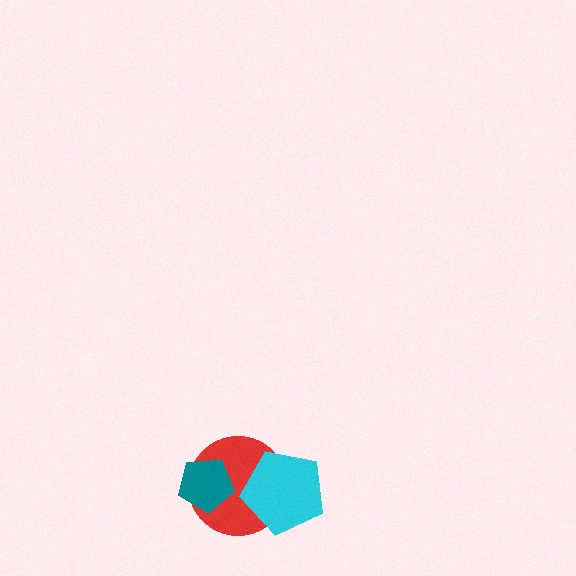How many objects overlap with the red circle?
2 objects overlap with the red circle.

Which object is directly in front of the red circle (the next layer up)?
The teal pentagon is directly in front of the red circle.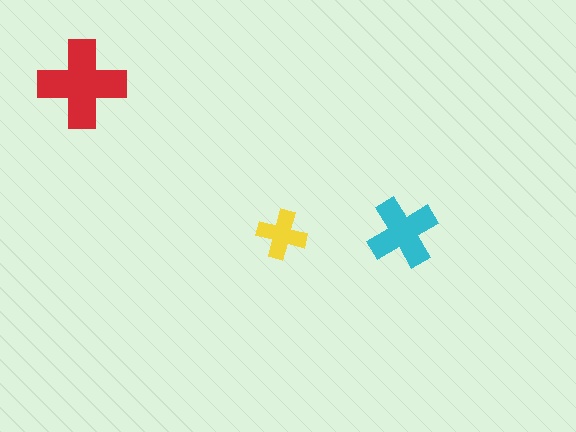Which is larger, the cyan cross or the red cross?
The red one.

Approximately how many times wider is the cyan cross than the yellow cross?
About 1.5 times wider.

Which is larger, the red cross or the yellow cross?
The red one.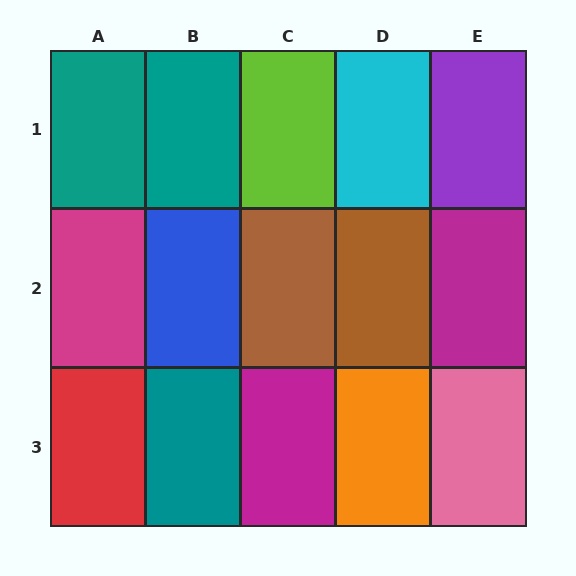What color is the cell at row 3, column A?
Red.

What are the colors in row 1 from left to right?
Teal, teal, lime, cyan, purple.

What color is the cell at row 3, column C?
Magenta.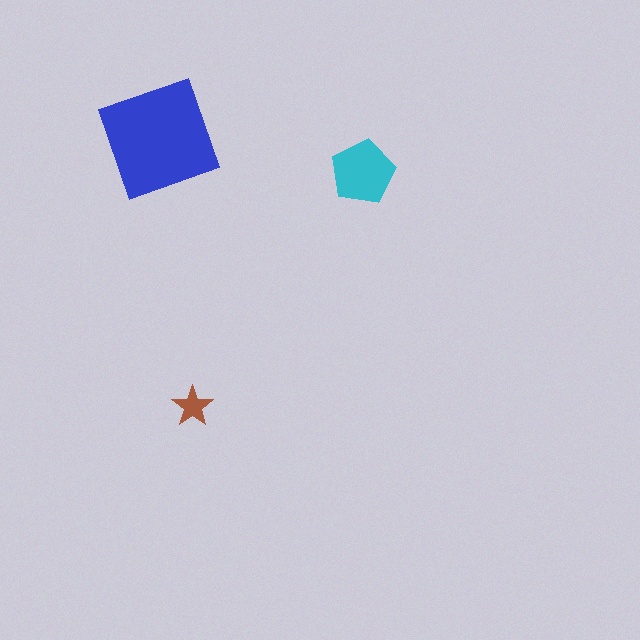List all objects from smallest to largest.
The brown star, the cyan pentagon, the blue square.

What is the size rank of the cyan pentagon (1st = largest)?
2nd.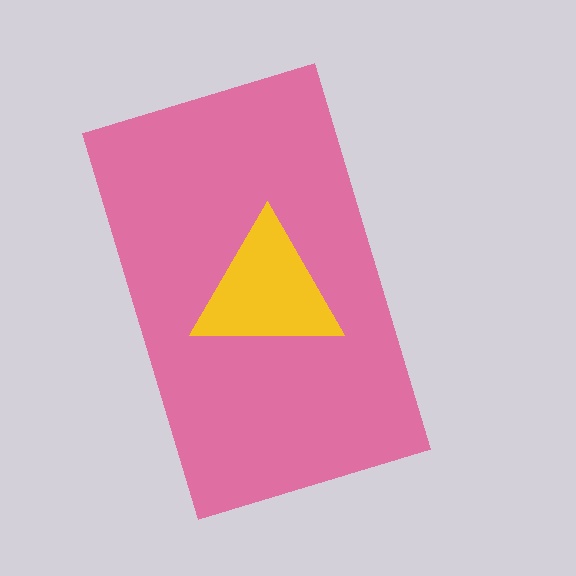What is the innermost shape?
The yellow triangle.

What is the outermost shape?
The pink rectangle.